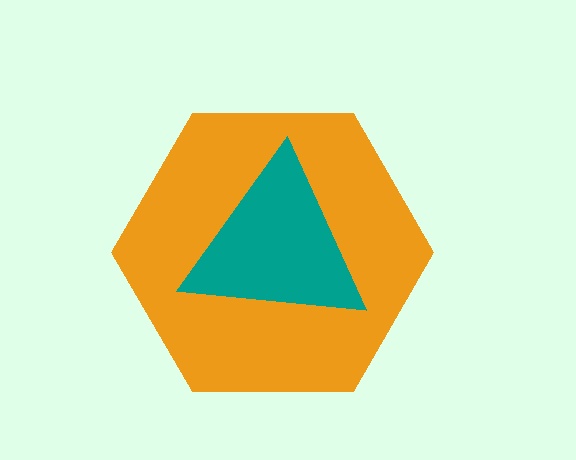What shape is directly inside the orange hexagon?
The teal triangle.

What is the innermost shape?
The teal triangle.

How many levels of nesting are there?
2.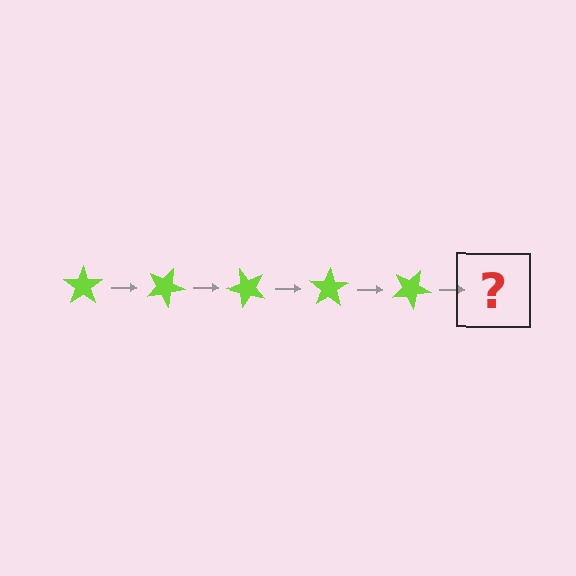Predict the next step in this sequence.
The next step is a lime star rotated 125 degrees.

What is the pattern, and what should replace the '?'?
The pattern is that the star rotates 25 degrees each step. The '?' should be a lime star rotated 125 degrees.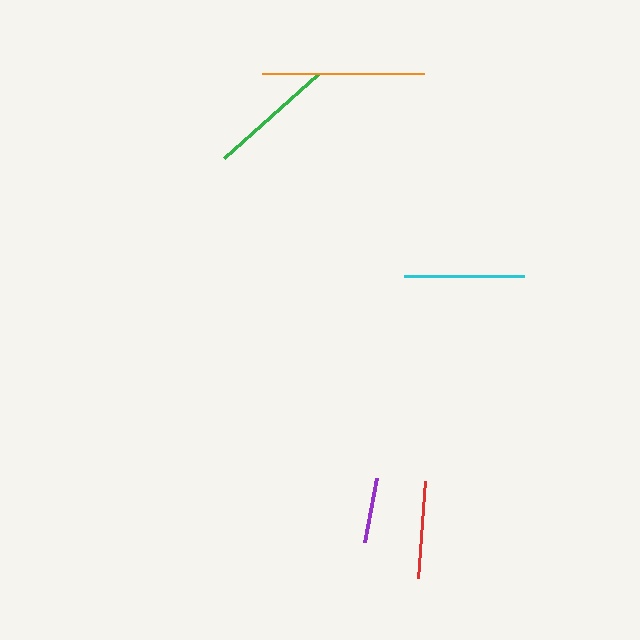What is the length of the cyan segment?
The cyan segment is approximately 121 pixels long.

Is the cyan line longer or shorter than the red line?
The cyan line is longer than the red line.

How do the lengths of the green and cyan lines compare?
The green and cyan lines are approximately the same length.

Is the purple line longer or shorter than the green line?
The green line is longer than the purple line.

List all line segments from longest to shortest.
From longest to shortest: orange, green, cyan, red, purple.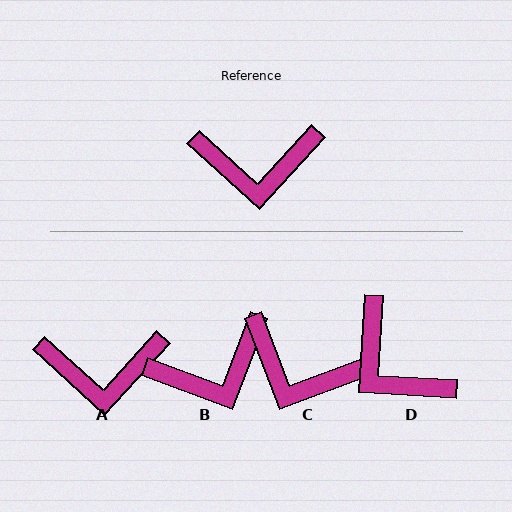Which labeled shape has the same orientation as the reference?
A.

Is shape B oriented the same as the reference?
No, it is off by about 22 degrees.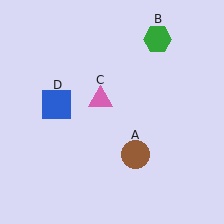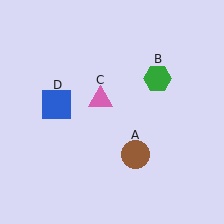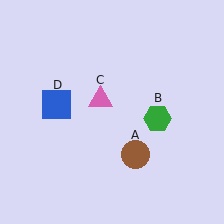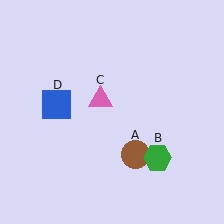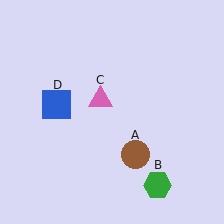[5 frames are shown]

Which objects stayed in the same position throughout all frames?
Brown circle (object A) and pink triangle (object C) and blue square (object D) remained stationary.